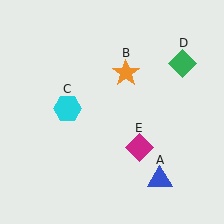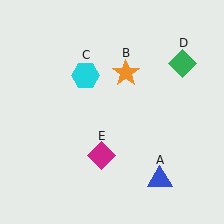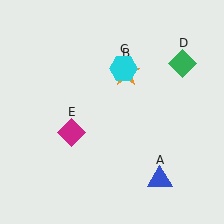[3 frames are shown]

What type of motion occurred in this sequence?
The cyan hexagon (object C), magenta diamond (object E) rotated clockwise around the center of the scene.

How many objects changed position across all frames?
2 objects changed position: cyan hexagon (object C), magenta diamond (object E).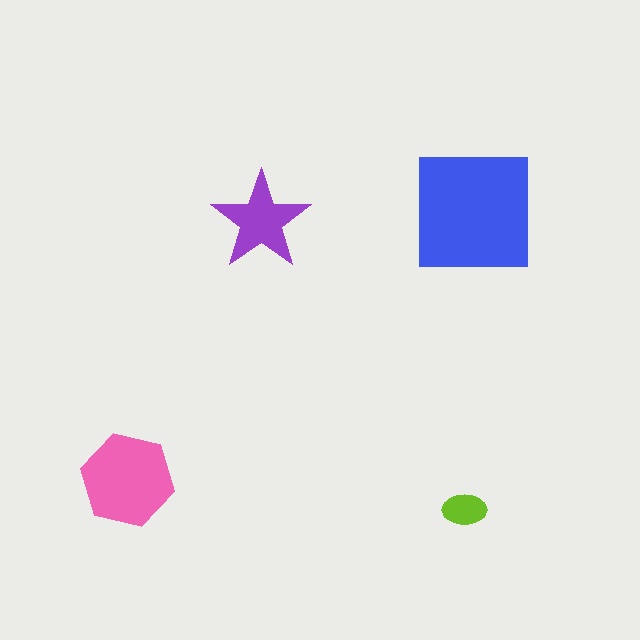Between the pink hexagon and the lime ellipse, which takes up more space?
The pink hexagon.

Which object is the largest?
The blue square.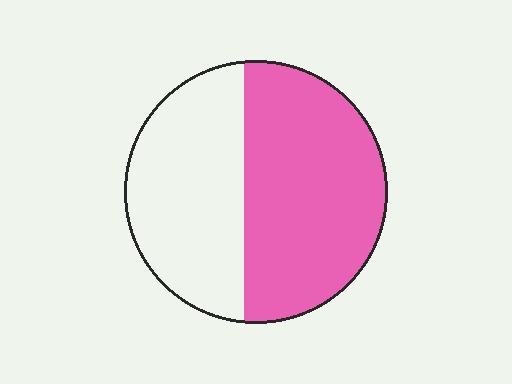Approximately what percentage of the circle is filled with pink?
Approximately 55%.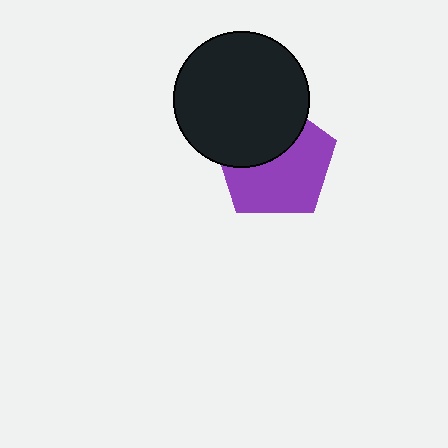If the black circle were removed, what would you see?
You would see the complete purple pentagon.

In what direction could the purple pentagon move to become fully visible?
The purple pentagon could move down. That would shift it out from behind the black circle entirely.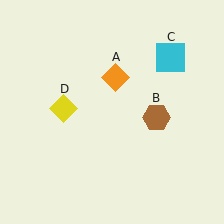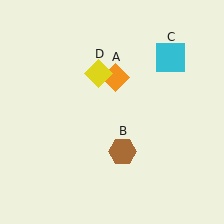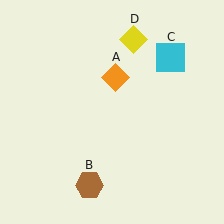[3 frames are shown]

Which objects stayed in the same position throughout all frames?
Orange diamond (object A) and cyan square (object C) remained stationary.